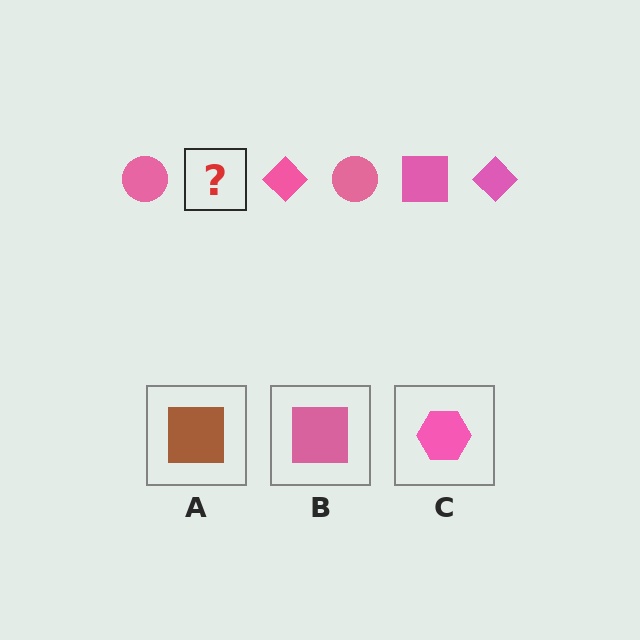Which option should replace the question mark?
Option B.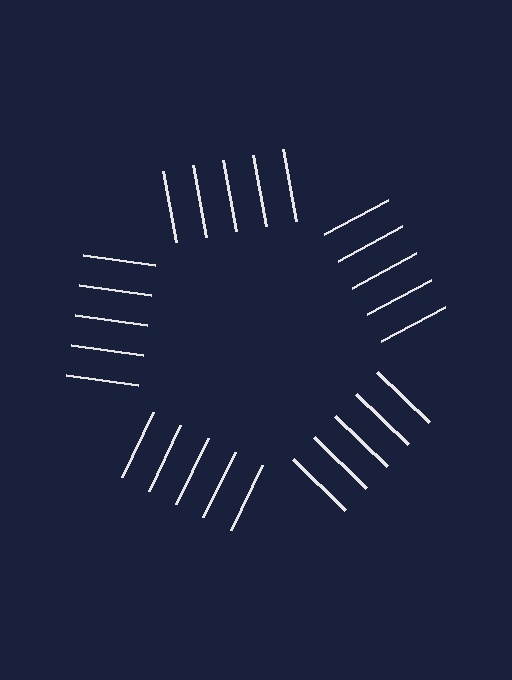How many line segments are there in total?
25 — 5 along each of the 5 edges.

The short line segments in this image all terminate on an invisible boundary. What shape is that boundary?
An illusory pentagon — the line segments terminate on its edges but no continuous stroke is drawn.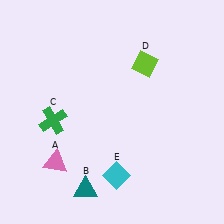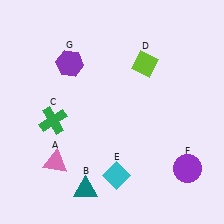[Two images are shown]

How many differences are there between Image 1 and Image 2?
There are 2 differences between the two images.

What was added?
A purple circle (F), a purple hexagon (G) were added in Image 2.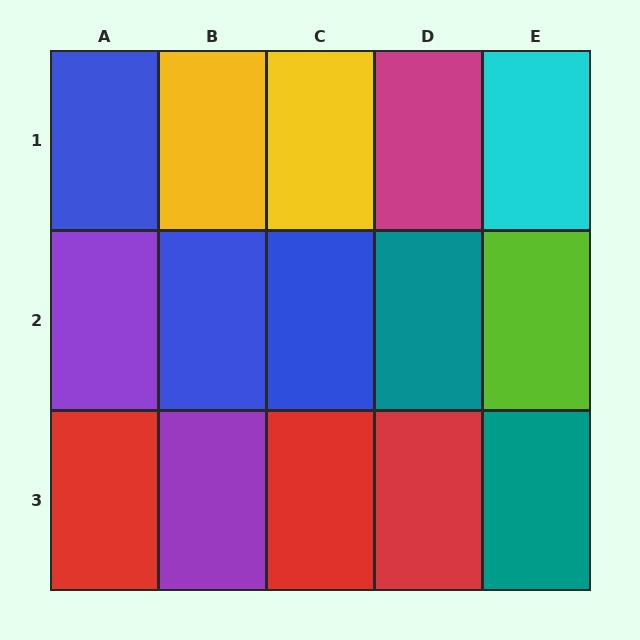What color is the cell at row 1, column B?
Yellow.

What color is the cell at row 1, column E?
Cyan.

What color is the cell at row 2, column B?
Blue.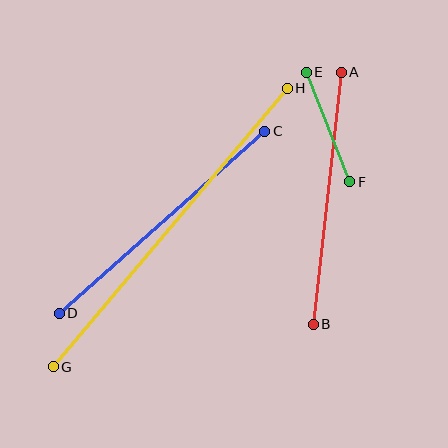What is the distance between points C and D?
The distance is approximately 275 pixels.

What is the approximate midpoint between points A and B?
The midpoint is at approximately (327, 198) pixels.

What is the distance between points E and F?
The distance is approximately 118 pixels.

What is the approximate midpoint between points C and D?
The midpoint is at approximately (162, 222) pixels.